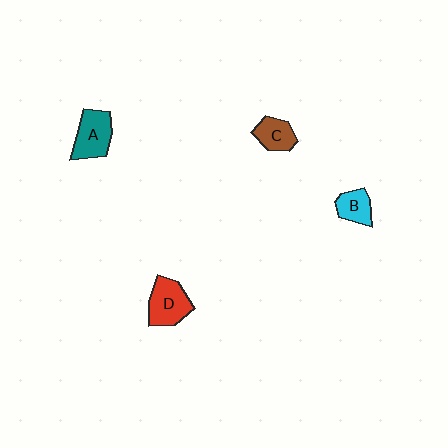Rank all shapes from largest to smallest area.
From largest to smallest: D (red), A (teal), C (brown), B (cyan).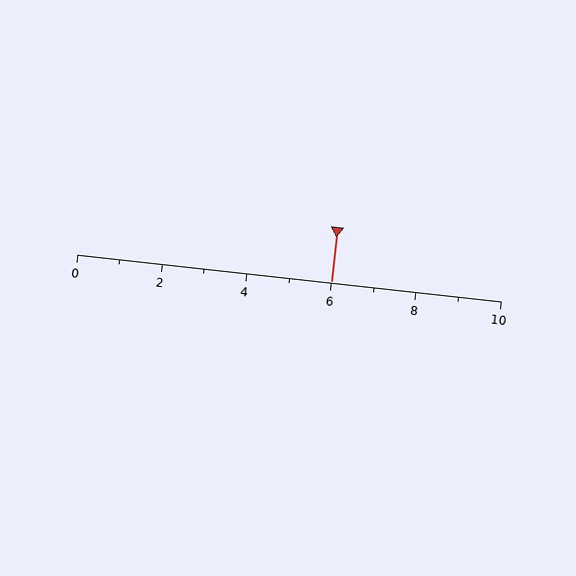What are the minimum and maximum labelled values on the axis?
The axis runs from 0 to 10.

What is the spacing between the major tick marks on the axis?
The major ticks are spaced 2 apart.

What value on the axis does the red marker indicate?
The marker indicates approximately 6.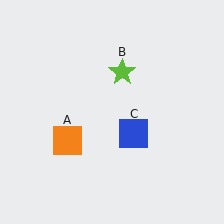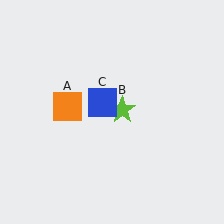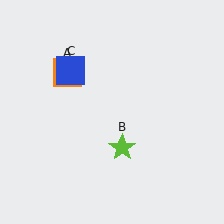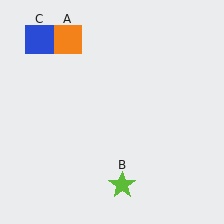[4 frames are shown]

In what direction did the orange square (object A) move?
The orange square (object A) moved up.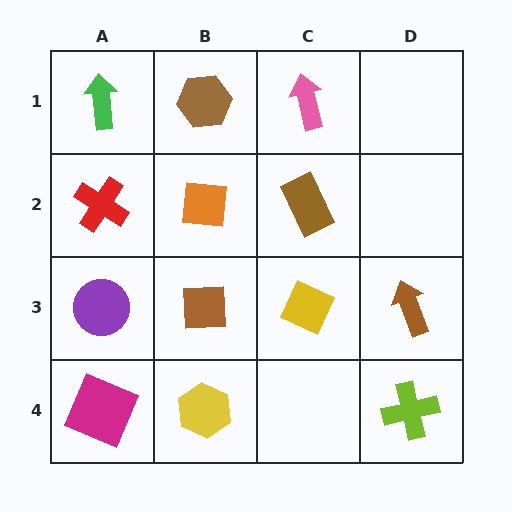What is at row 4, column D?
A lime cross.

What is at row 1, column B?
A brown hexagon.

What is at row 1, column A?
A green arrow.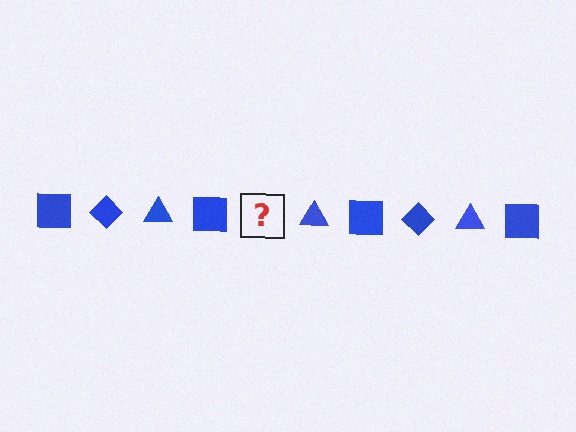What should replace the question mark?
The question mark should be replaced with a blue diamond.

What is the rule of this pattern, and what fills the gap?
The rule is that the pattern cycles through square, diamond, triangle shapes in blue. The gap should be filled with a blue diamond.